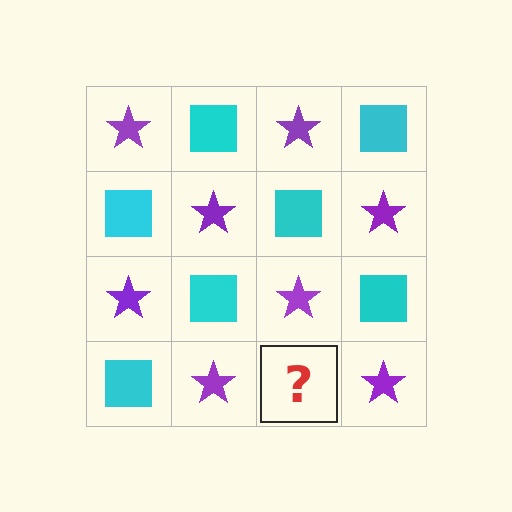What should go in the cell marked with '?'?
The missing cell should contain a cyan square.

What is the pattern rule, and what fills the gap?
The rule is that it alternates purple star and cyan square in a checkerboard pattern. The gap should be filled with a cyan square.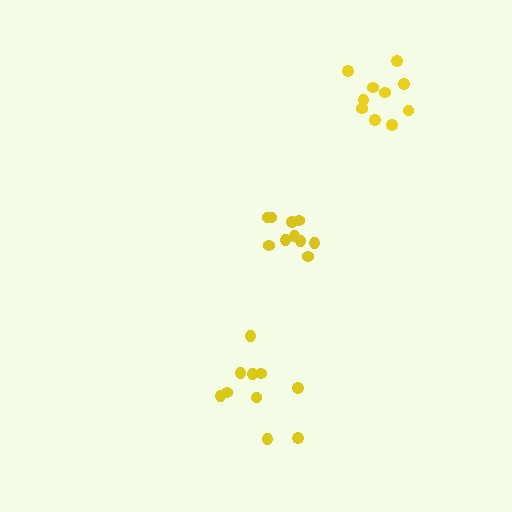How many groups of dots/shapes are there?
There are 3 groups.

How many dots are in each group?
Group 1: 10 dots, Group 2: 10 dots, Group 3: 10 dots (30 total).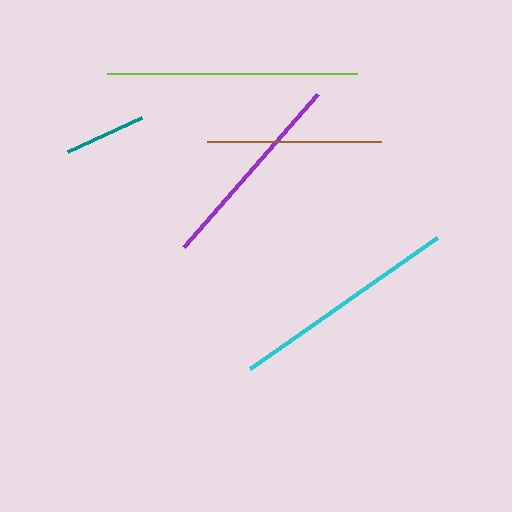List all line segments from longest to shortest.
From longest to shortest: lime, cyan, purple, brown, teal.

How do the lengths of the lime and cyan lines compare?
The lime and cyan lines are approximately the same length.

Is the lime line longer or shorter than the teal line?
The lime line is longer than the teal line.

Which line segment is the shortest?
The teal line is the shortest at approximately 81 pixels.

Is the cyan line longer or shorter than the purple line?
The cyan line is longer than the purple line.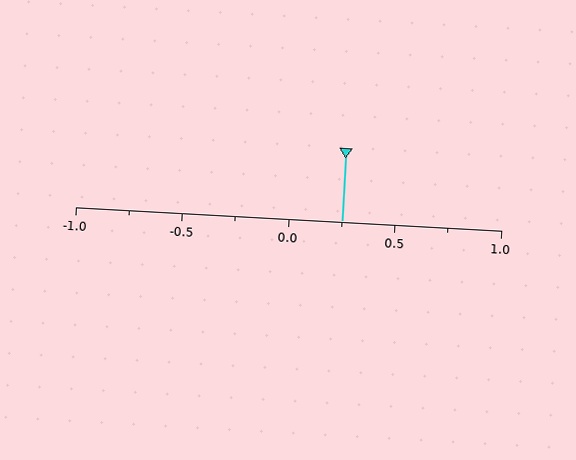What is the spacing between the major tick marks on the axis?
The major ticks are spaced 0.5 apart.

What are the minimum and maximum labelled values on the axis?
The axis runs from -1.0 to 1.0.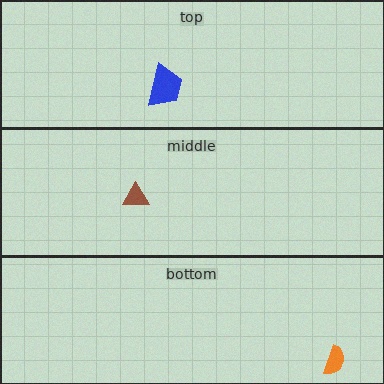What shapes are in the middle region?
The brown triangle.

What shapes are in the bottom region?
The orange semicircle.